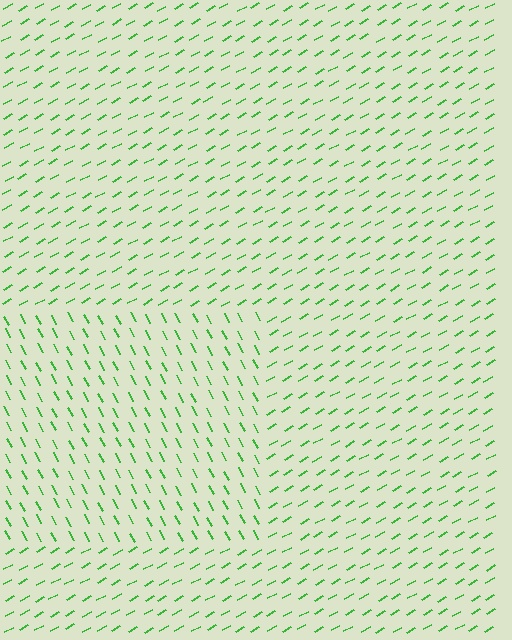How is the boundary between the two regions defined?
The boundary is defined purely by a change in line orientation (approximately 88 degrees difference). All lines are the same color and thickness.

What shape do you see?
I see a rectangle.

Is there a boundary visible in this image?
Yes, there is a texture boundary formed by a change in line orientation.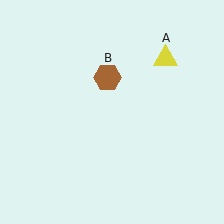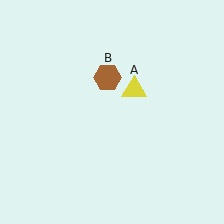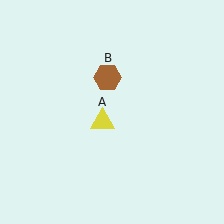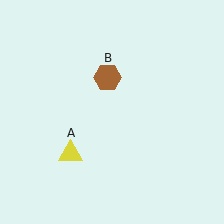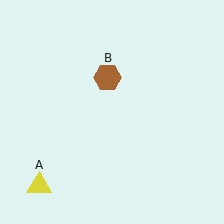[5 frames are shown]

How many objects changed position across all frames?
1 object changed position: yellow triangle (object A).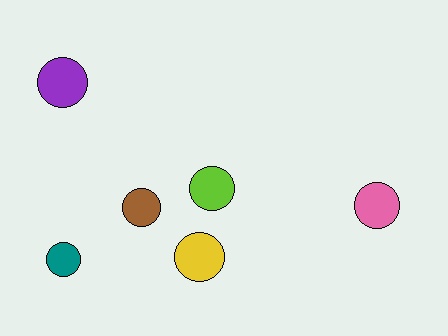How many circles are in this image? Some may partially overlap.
There are 6 circles.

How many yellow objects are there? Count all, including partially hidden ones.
There is 1 yellow object.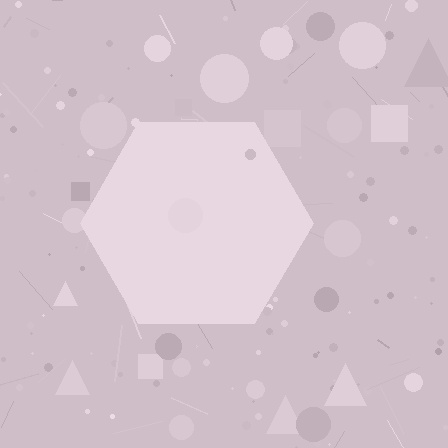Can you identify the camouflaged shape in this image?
The camouflaged shape is a hexagon.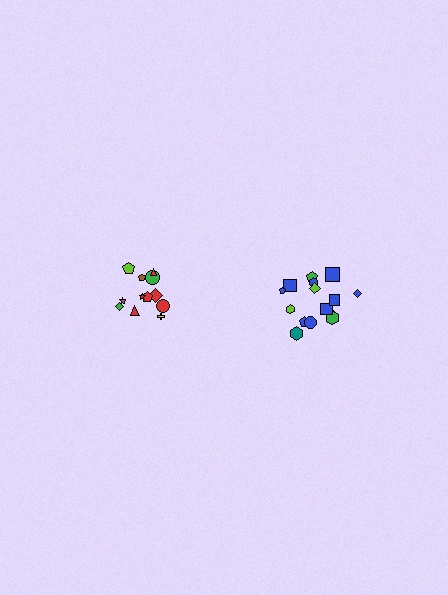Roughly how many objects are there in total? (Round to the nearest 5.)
Roughly 25 objects in total.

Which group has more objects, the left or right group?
The right group.